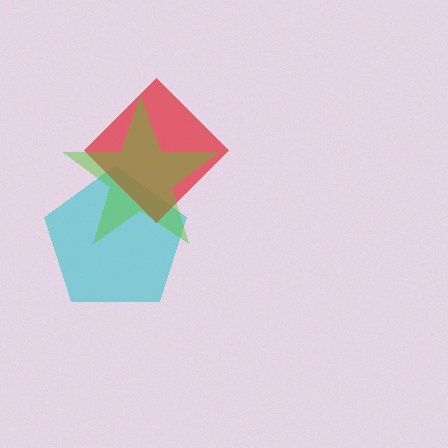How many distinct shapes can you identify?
There are 3 distinct shapes: a cyan pentagon, a red diamond, a lime star.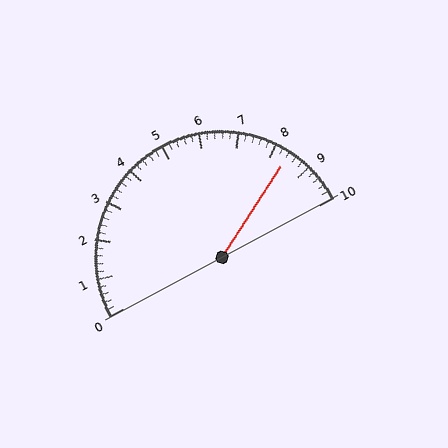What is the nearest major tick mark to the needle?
The nearest major tick mark is 8.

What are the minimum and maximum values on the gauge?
The gauge ranges from 0 to 10.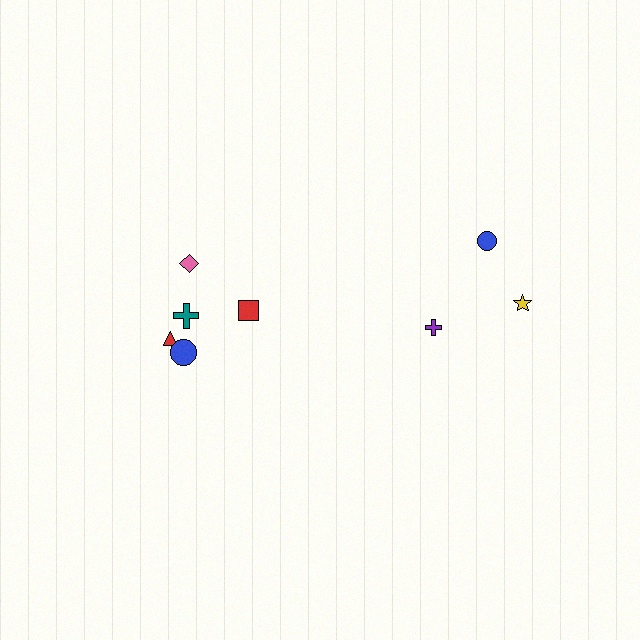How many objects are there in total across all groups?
There are 8 objects.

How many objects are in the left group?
There are 5 objects.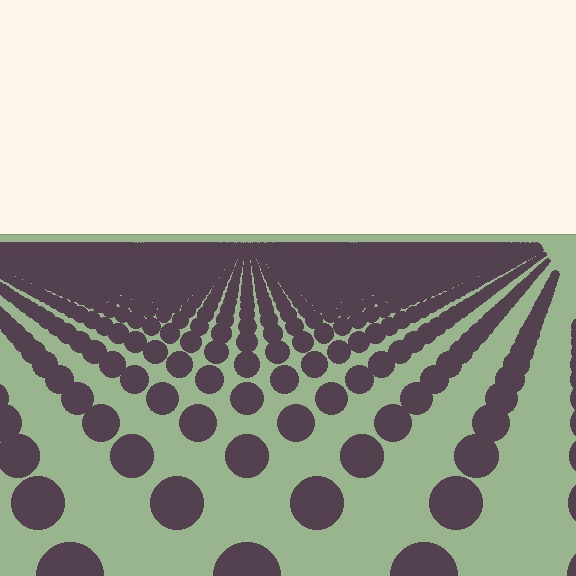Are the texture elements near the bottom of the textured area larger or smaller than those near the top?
Larger. Near the bottom, elements are closer to the viewer and appear at a bigger on-screen size.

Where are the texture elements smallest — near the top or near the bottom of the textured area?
Near the top.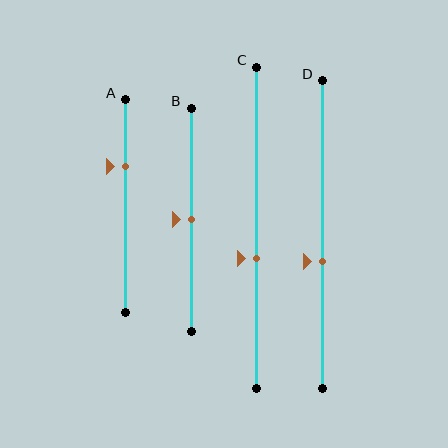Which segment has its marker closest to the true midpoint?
Segment B has its marker closest to the true midpoint.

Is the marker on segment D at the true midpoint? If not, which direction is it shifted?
No, the marker on segment D is shifted downward by about 9% of the segment length.